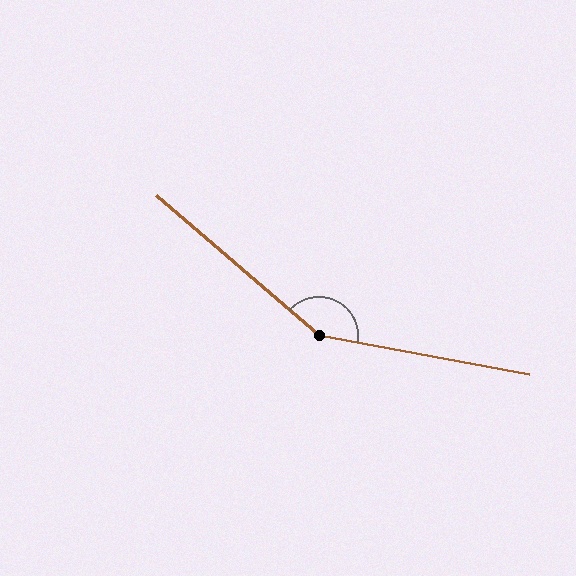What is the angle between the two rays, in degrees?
Approximately 150 degrees.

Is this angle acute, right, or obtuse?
It is obtuse.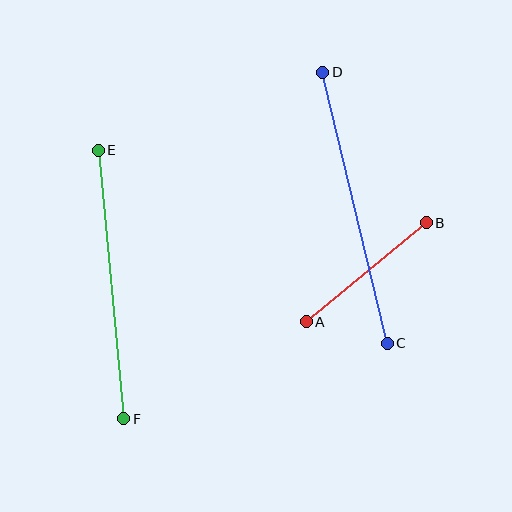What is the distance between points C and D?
The distance is approximately 279 pixels.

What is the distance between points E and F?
The distance is approximately 270 pixels.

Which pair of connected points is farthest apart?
Points C and D are farthest apart.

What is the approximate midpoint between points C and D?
The midpoint is at approximately (355, 208) pixels.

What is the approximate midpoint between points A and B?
The midpoint is at approximately (366, 272) pixels.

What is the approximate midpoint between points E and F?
The midpoint is at approximately (111, 285) pixels.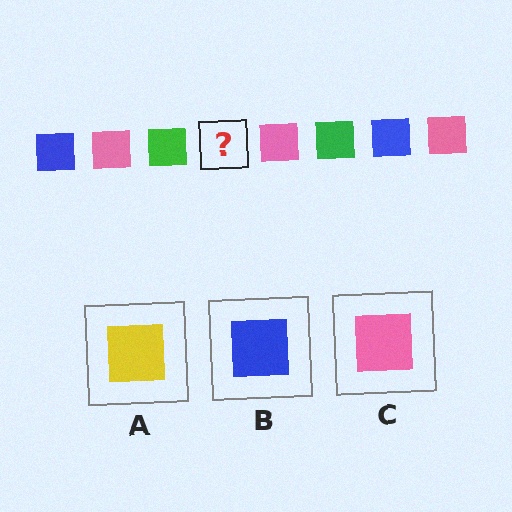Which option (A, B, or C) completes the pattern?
B.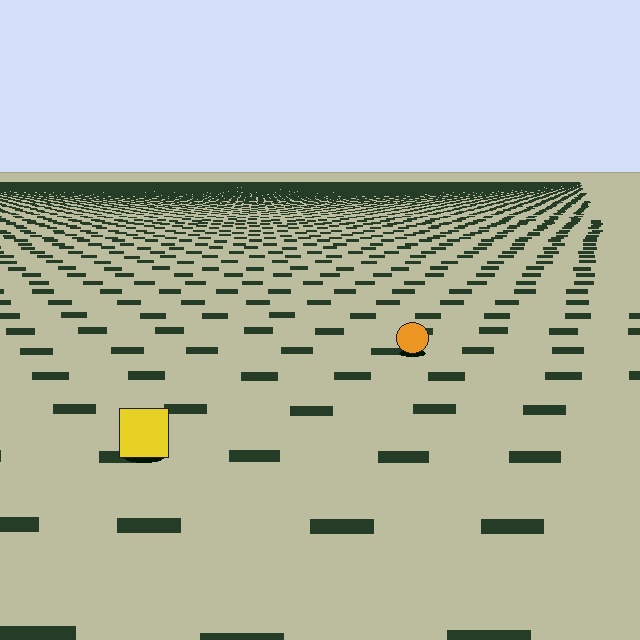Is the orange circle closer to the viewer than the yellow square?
No. The yellow square is closer — you can tell from the texture gradient: the ground texture is coarser near it.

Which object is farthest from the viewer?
The orange circle is farthest from the viewer. It appears smaller and the ground texture around it is denser.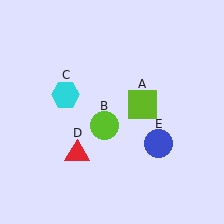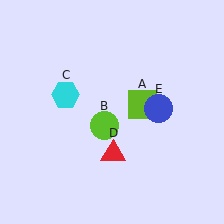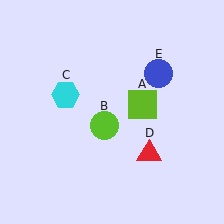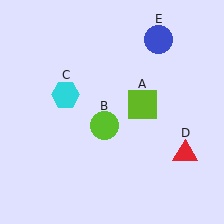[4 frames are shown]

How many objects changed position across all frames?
2 objects changed position: red triangle (object D), blue circle (object E).